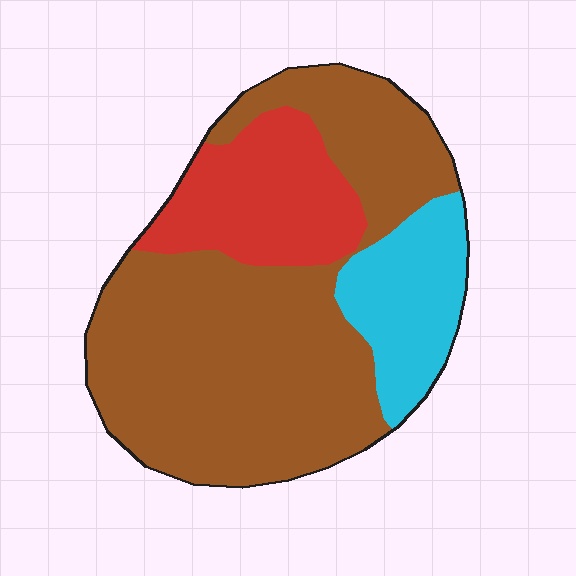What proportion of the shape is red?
Red covers 20% of the shape.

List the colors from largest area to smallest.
From largest to smallest: brown, red, cyan.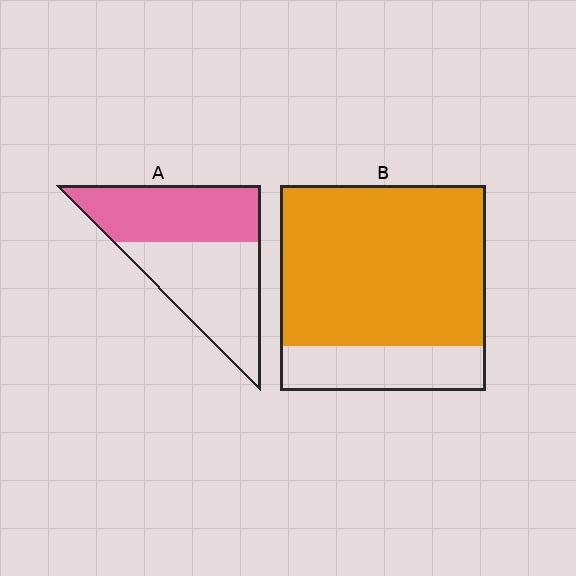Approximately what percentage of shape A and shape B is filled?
A is approximately 50% and B is approximately 80%.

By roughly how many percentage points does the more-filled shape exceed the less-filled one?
By roughly 30 percentage points (B over A).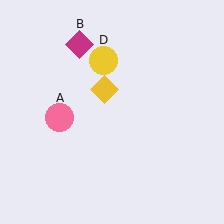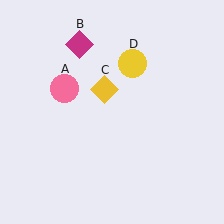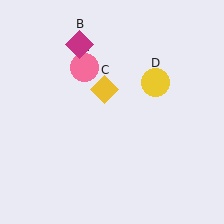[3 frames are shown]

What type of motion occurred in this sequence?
The pink circle (object A), yellow circle (object D) rotated clockwise around the center of the scene.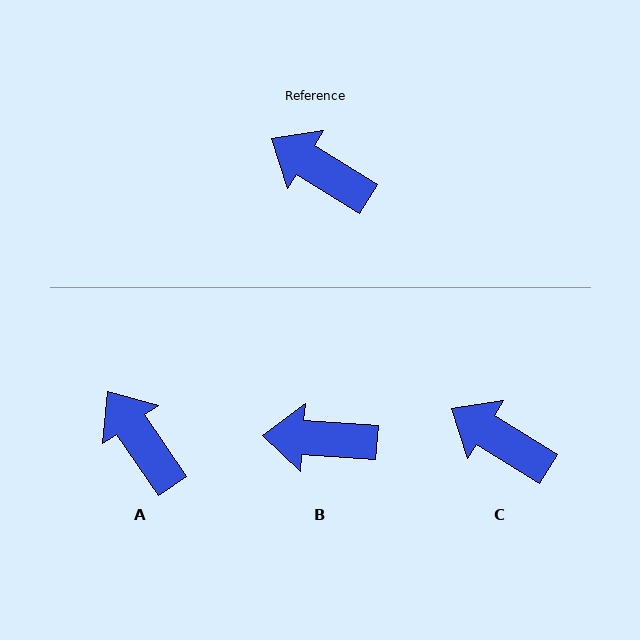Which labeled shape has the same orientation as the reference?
C.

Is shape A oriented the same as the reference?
No, it is off by about 24 degrees.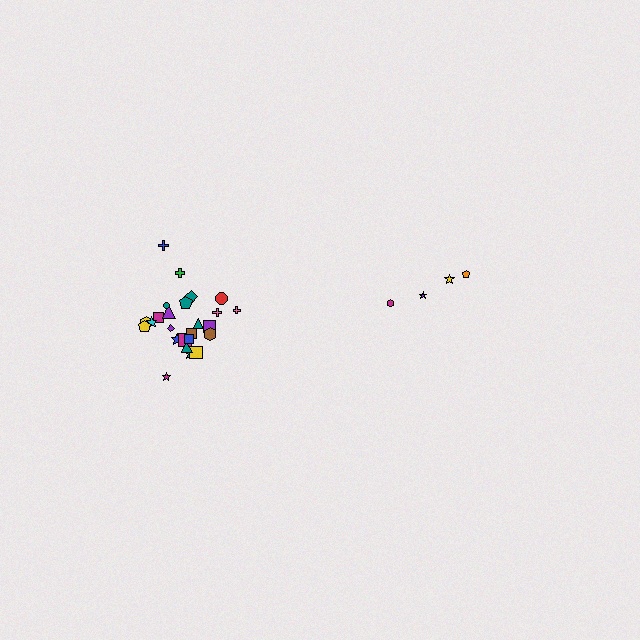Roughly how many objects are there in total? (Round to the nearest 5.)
Roughly 30 objects in total.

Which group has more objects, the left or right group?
The left group.